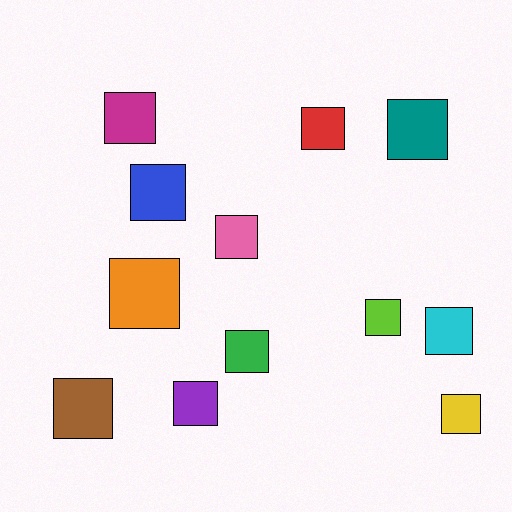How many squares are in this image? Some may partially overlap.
There are 12 squares.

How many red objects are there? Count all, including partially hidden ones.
There is 1 red object.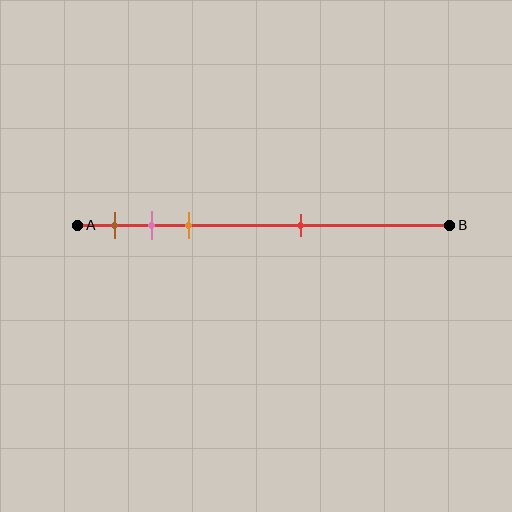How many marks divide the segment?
There are 4 marks dividing the segment.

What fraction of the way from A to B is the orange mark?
The orange mark is approximately 30% (0.3) of the way from A to B.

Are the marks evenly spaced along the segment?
No, the marks are not evenly spaced.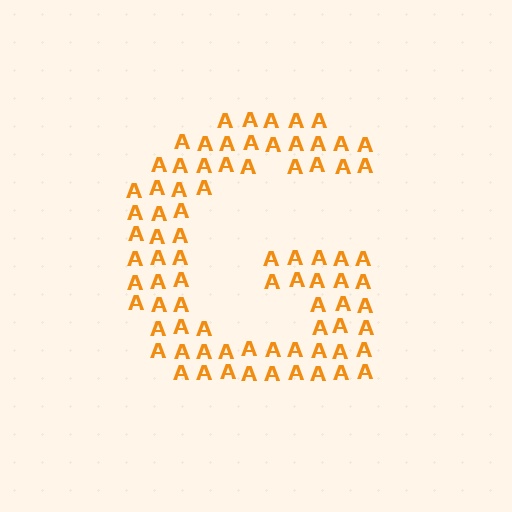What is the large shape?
The large shape is the letter G.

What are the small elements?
The small elements are letter A's.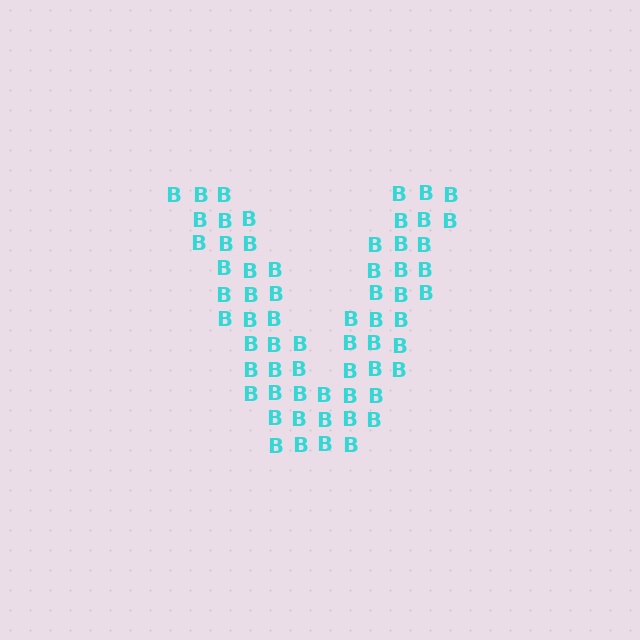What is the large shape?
The large shape is the letter V.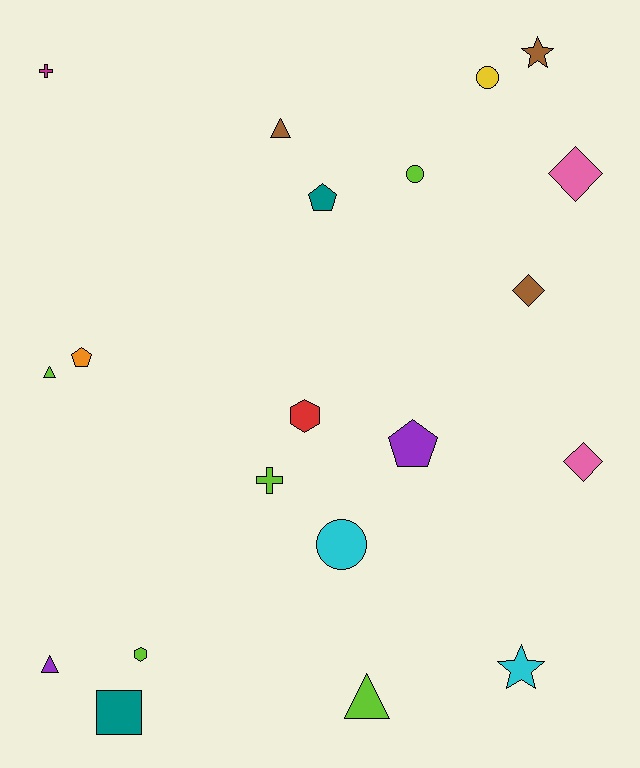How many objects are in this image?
There are 20 objects.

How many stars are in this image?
There are 2 stars.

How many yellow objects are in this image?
There is 1 yellow object.